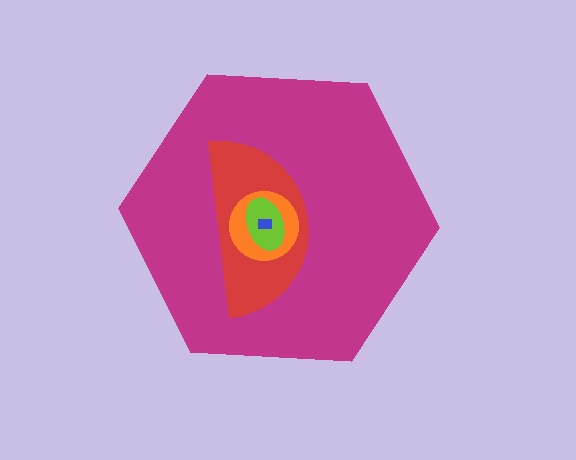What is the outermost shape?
The magenta hexagon.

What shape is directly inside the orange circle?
The lime ellipse.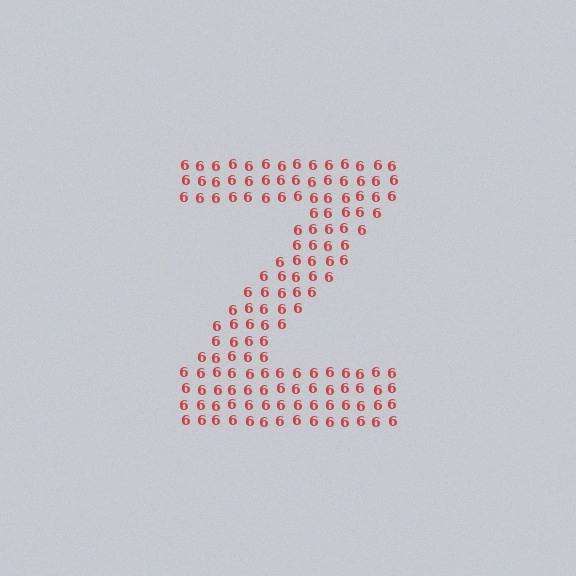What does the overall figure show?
The overall figure shows the letter Z.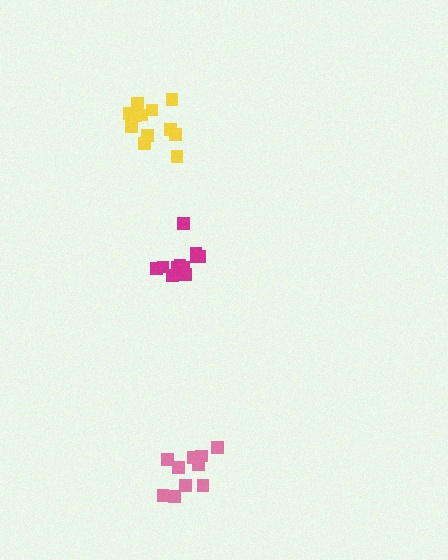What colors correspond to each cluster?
The clusters are colored: pink, magenta, yellow.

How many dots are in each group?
Group 1: 10 dots, Group 2: 12 dots, Group 3: 12 dots (34 total).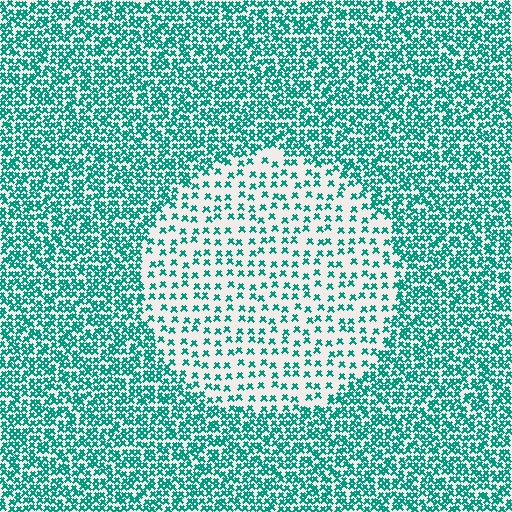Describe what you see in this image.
The image contains small teal elements arranged at two different densities. A circle-shaped region is visible where the elements are less densely packed than the surrounding area.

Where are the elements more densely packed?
The elements are more densely packed outside the circle boundary.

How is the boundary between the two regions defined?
The boundary is defined by a change in element density (approximately 2.5x ratio). All elements are the same color, size, and shape.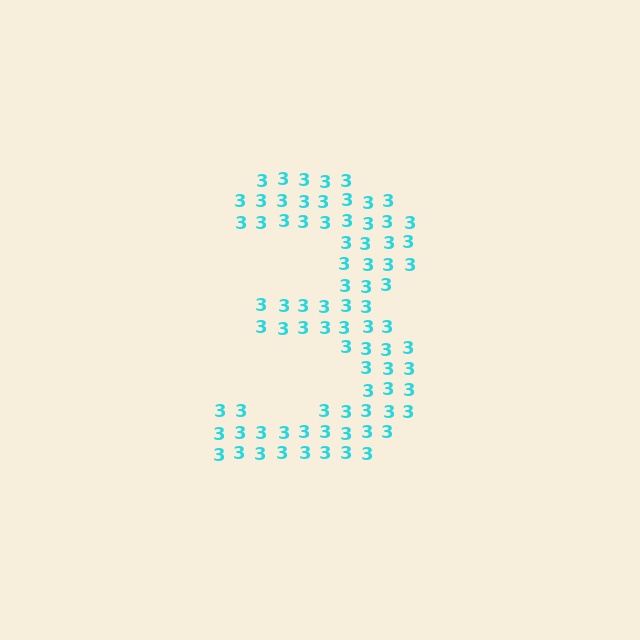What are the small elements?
The small elements are digit 3's.